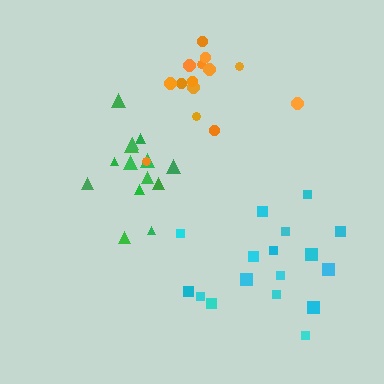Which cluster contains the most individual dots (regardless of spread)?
Cyan (17).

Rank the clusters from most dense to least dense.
orange, green, cyan.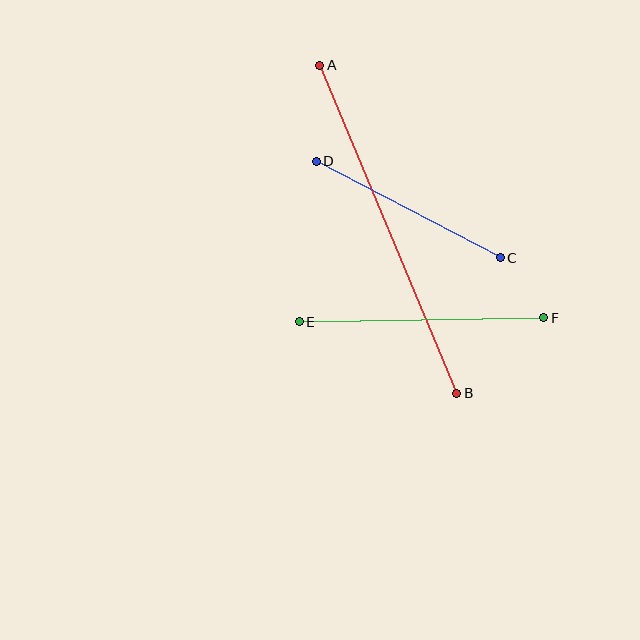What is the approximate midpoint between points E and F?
The midpoint is at approximately (421, 320) pixels.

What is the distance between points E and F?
The distance is approximately 244 pixels.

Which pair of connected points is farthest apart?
Points A and B are farthest apart.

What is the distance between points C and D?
The distance is approximately 208 pixels.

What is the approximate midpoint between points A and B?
The midpoint is at approximately (388, 229) pixels.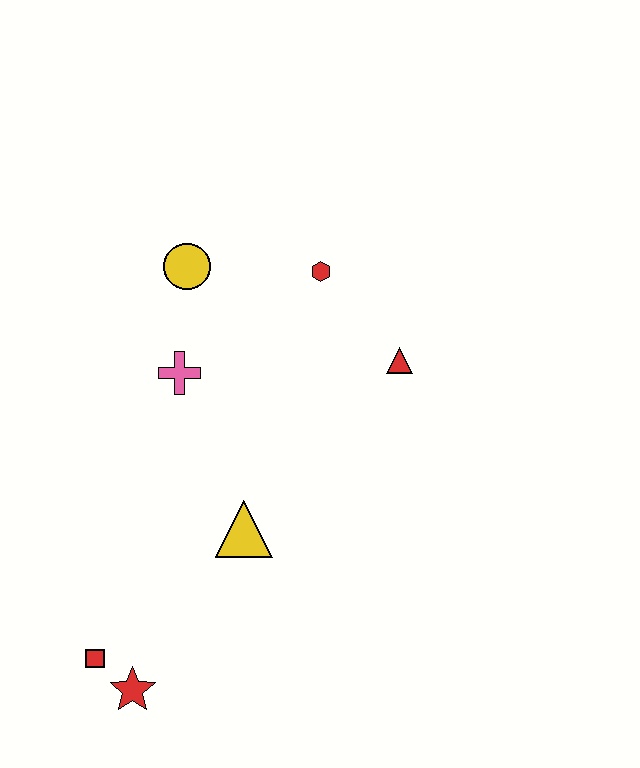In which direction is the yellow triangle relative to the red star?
The yellow triangle is above the red star.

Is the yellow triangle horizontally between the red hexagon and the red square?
Yes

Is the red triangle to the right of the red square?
Yes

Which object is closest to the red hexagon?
The red triangle is closest to the red hexagon.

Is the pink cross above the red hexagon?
No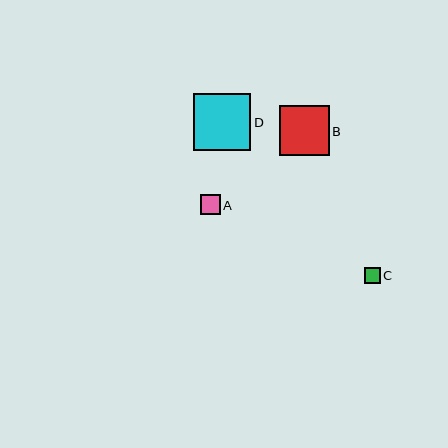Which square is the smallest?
Square C is the smallest with a size of approximately 16 pixels.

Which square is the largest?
Square D is the largest with a size of approximately 58 pixels.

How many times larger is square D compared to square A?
Square D is approximately 3.0 times the size of square A.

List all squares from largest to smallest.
From largest to smallest: D, B, A, C.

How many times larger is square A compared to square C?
Square A is approximately 1.2 times the size of square C.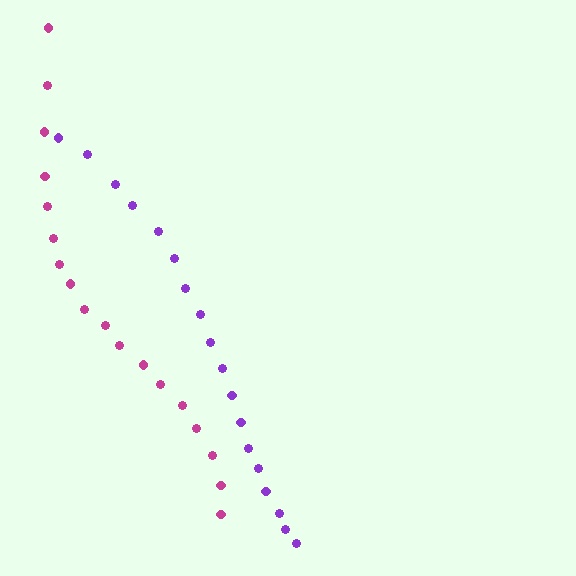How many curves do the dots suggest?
There are 2 distinct paths.